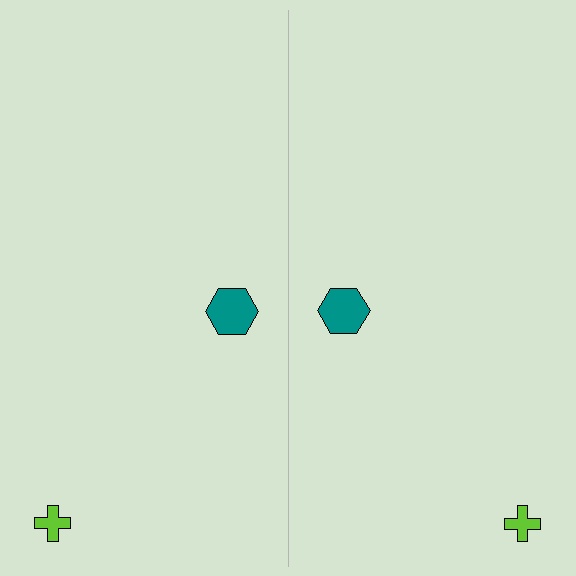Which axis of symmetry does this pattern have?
The pattern has a vertical axis of symmetry running through the center of the image.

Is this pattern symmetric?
Yes, this pattern has bilateral (reflection) symmetry.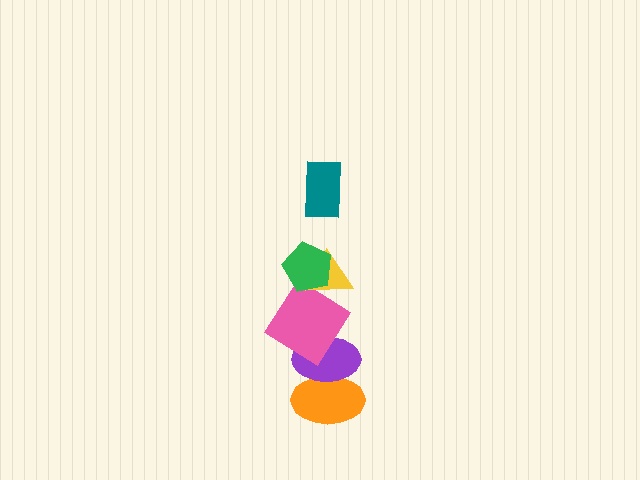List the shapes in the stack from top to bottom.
From top to bottom: the teal rectangle, the green pentagon, the yellow triangle, the pink diamond, the purple ellipse, the orange ellipse.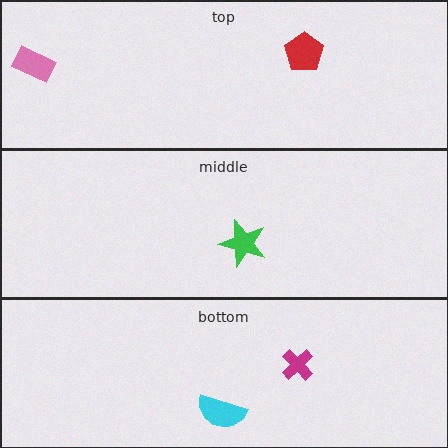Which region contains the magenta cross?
The bottom region.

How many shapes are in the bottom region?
2.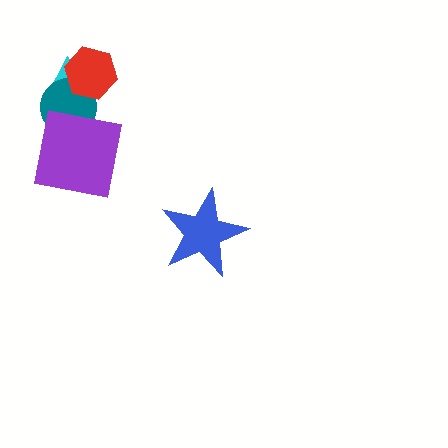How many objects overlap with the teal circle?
3 objects overlap with the teal circle.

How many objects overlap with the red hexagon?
2 objects overlap with the red hexagon.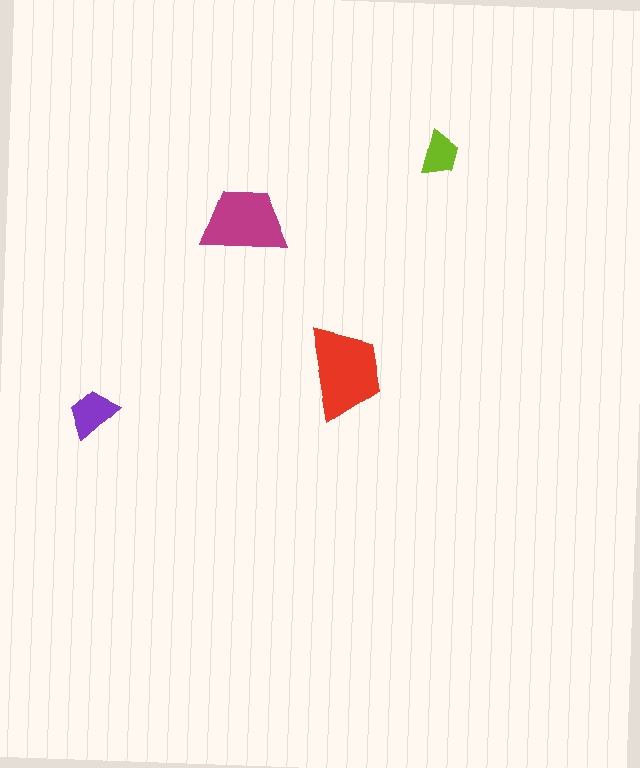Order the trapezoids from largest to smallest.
the red one, the magenta one, the purple one, the lime one.